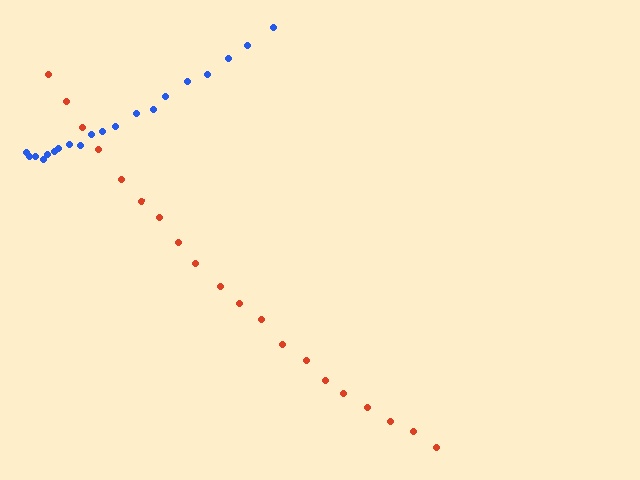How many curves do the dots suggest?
There are 2 distinct paths.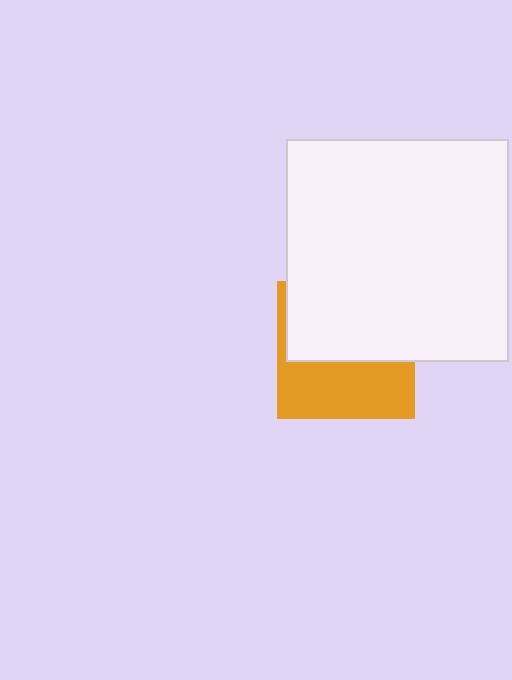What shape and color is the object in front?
The object in front is a white square.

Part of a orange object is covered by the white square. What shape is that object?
It is a square.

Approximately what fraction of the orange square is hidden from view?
Roughly 55% of the orange square is hidden behind the white square.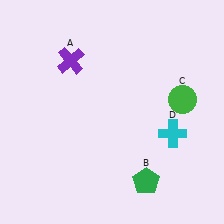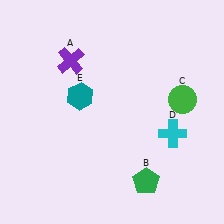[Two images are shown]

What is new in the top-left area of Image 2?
A teal hexagon (E) was added in the top-left area of Image 2.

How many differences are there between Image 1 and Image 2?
There is 1 difference between the two images.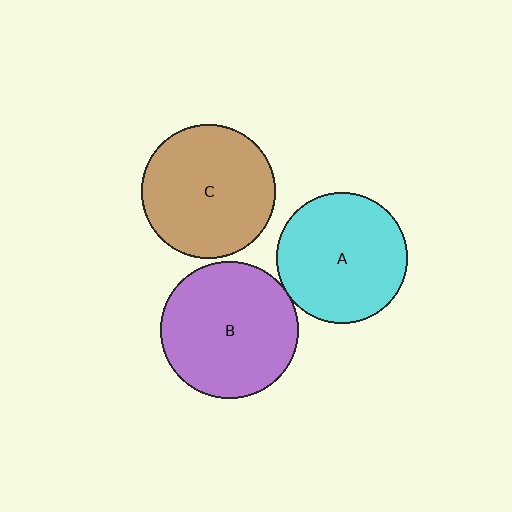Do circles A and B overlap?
Yes.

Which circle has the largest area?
Circle B (purple).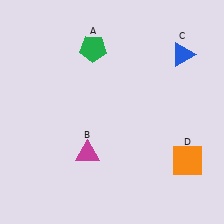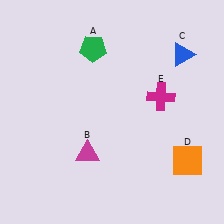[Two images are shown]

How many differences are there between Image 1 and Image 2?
There is 1 difference between the two images.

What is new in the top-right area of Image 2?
A magenta cross (E) was added in the top-right area of Image 2.